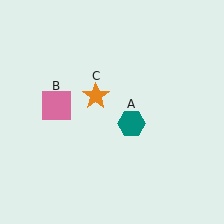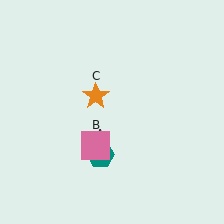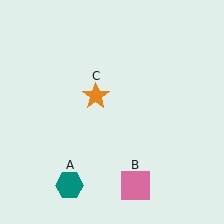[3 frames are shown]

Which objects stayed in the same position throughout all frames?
Orange star (object C) remained stationary.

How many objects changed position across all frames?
2 objects changed position: teal hexagon (object A), pink square (object B).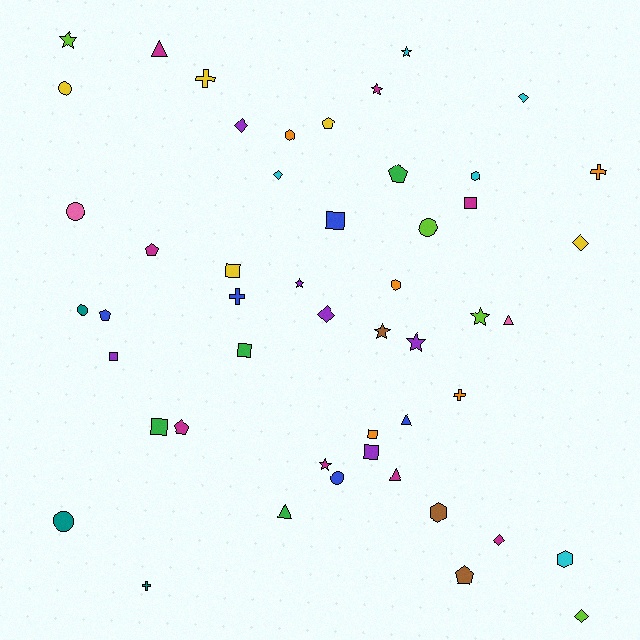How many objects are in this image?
There are 50 objects.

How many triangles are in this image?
There are 5 triangles.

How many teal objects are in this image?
There are 3 teal objects.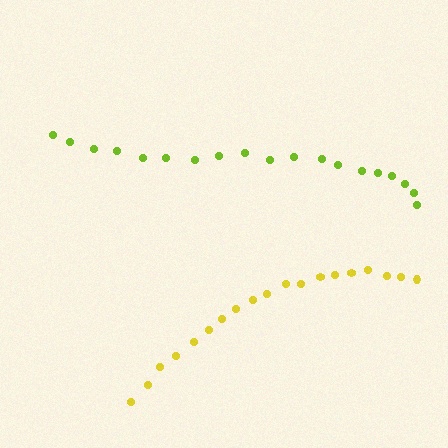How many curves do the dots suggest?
There are 2 distinct paths.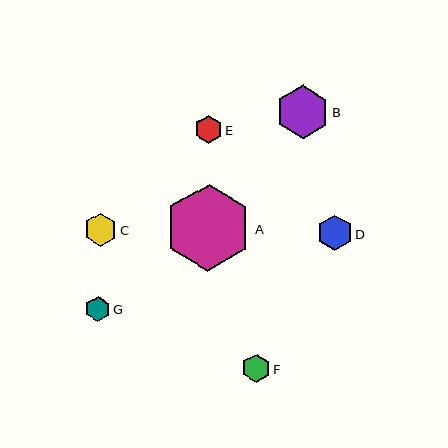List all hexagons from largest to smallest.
From largest to smallest: A, B, D, C, F, E, G.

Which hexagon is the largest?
Hexagon A is the largest with a size of approximately 87 pixels.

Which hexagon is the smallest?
Hexagon G is the smallest with a size of approximately 25 pixels.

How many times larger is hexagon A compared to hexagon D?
Hexagon A is approximately 2.5 times the size of hexagon D.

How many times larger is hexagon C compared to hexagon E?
Hexagon C is approximately 1.2 times the size of hexagon E.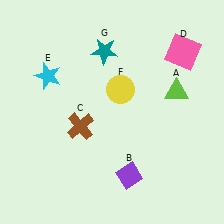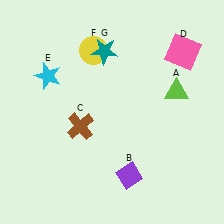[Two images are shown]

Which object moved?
The yellow circle (F) moved up.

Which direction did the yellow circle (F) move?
The yellow circle (F) moved up.